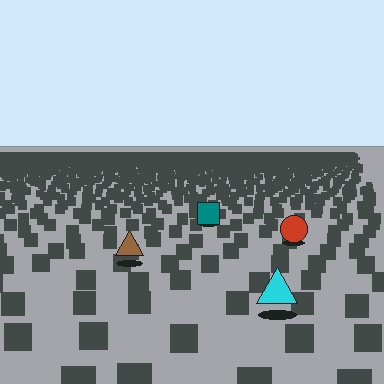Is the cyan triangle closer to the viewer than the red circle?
Yes. The cyan triangle is closer — you can tell from the texture gradient: the ground texture is coarser near it.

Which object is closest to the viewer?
The cyan triangle is closest. The texture marks near it are larger and more spread out.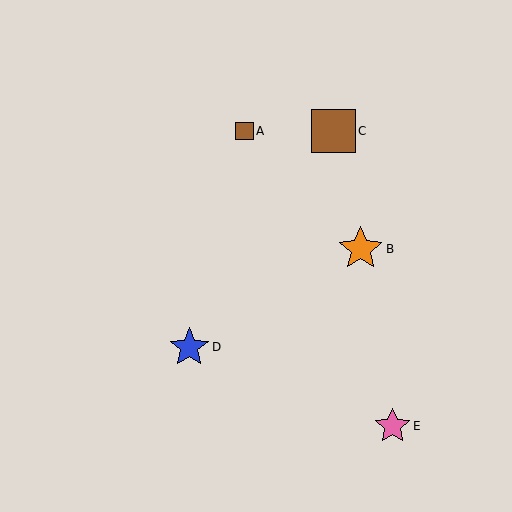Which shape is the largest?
The orange star (labeled B) is the largest.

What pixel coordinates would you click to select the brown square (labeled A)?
Click at (244, 131) to select the brown square A.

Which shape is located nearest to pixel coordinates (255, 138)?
The brown square (labeled A) at (244, 131) is nearest to that location.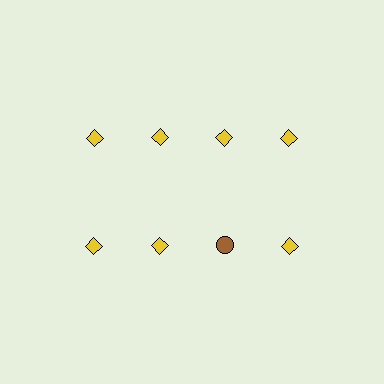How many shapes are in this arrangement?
There are 8 shapes arranged in a grid pattern.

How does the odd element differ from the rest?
It differs in both color (brown instead of yellow) and shape (circle instead of diamond).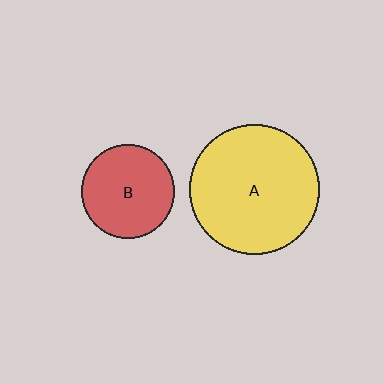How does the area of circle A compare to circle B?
Approximately 1.9 times.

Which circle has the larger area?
Circle A (yellow).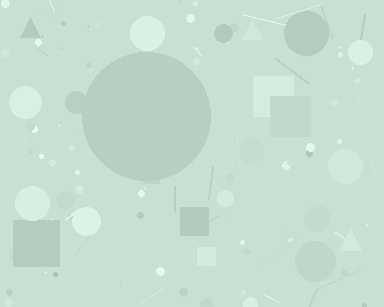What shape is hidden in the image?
A circle is hidden in the image.